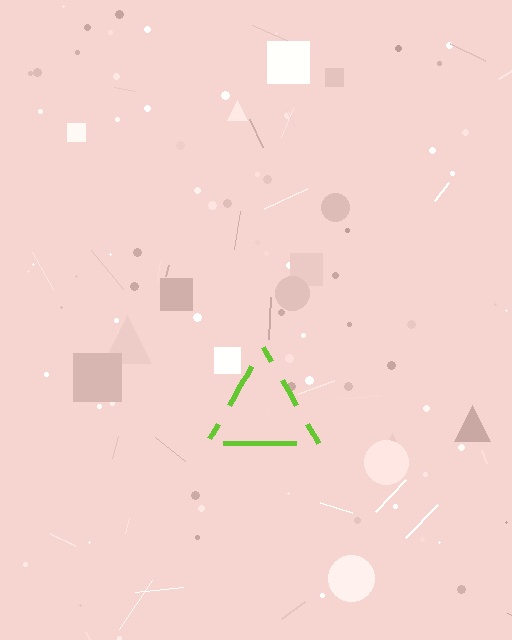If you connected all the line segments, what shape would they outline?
They would outline a triangle.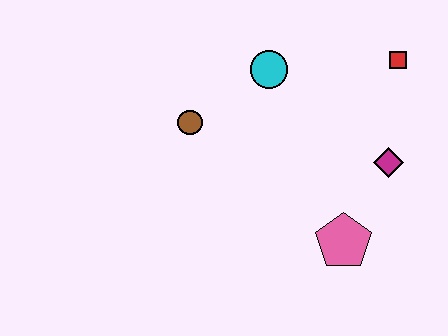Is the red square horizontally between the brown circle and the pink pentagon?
No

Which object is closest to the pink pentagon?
The magenta diamond is closest to the pink pentagon.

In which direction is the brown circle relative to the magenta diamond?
The brown circle is to the left of the magenta diamond.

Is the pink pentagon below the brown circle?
Yes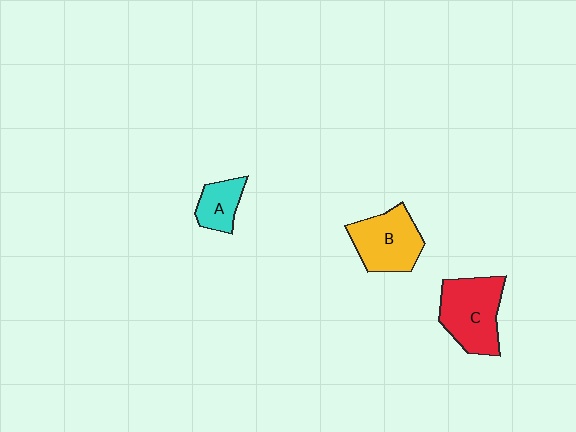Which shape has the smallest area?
Shape A (cyan).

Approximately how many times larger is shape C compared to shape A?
Approximately 2.1 times.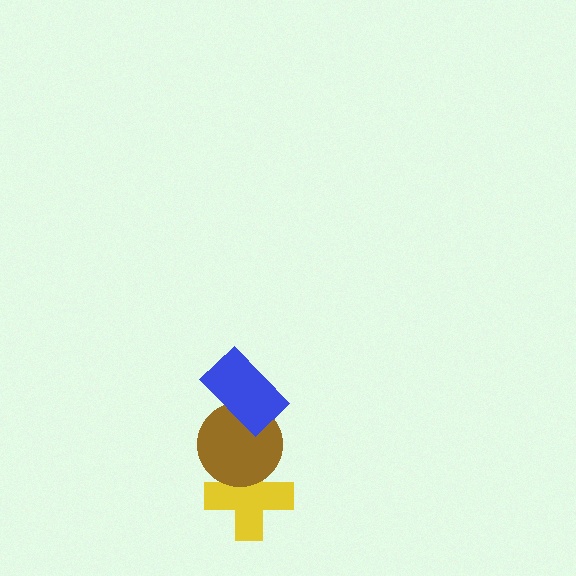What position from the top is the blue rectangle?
The blue rectangle is 1st from the top.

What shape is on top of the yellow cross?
The brown circle is on top of the yellow cross.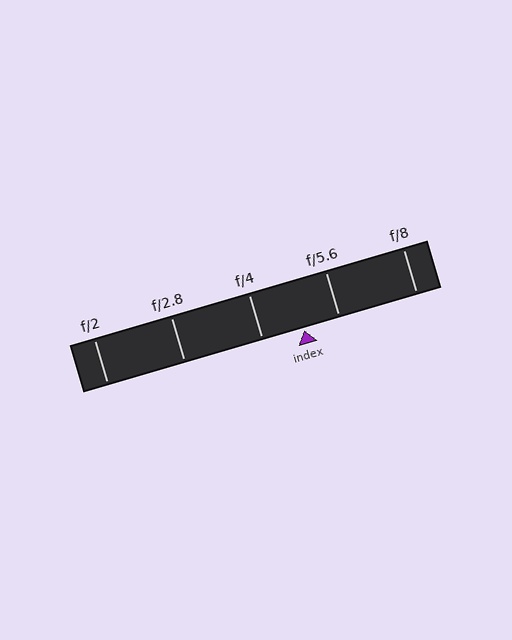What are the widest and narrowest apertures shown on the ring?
The widest aperture shown is f/2 and the narrowest is f/8.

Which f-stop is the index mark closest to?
The index mark is closest to f/5.6.